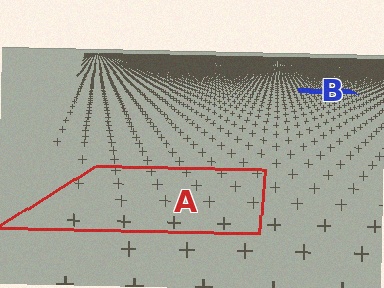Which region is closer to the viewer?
Region A is closer. The texture elements there are larger and more spread out.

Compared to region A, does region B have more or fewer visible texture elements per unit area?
Region B has more texture elements per unit area — they are packed more densely because it is farther away.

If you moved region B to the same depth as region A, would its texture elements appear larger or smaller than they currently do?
They would appear larger. At a closer depth, the same texture elements are projected at a bigger on-screen size.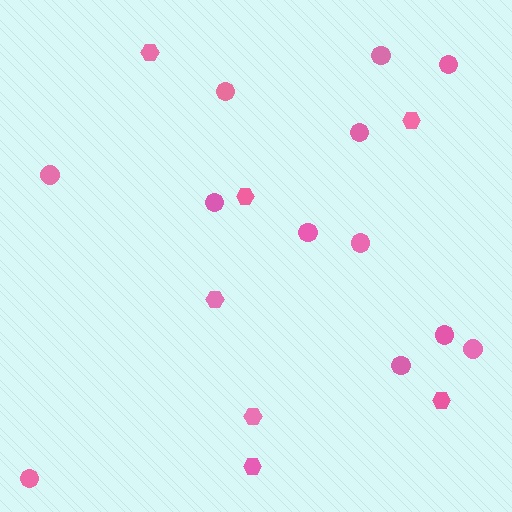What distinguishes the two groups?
There are 2 groups: one group of circles (12) and one group of hexagons (7).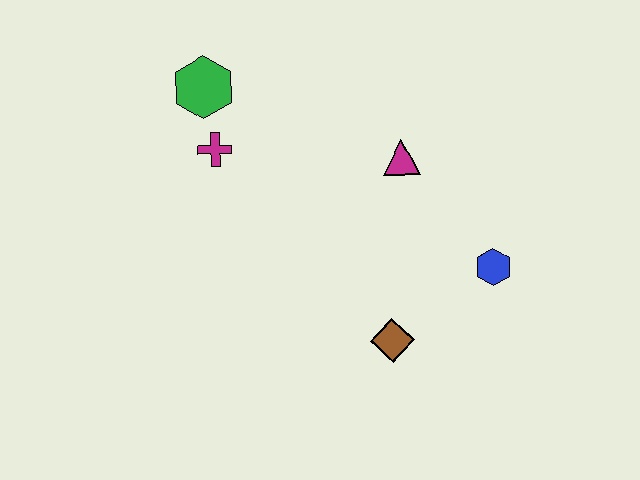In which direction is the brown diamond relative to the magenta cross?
The brown diamond is below the magenta cross.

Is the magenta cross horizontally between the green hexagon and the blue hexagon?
Yes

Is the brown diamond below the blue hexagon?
Yes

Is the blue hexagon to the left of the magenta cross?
No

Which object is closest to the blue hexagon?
The brown diamond is closest to the blue hexagon.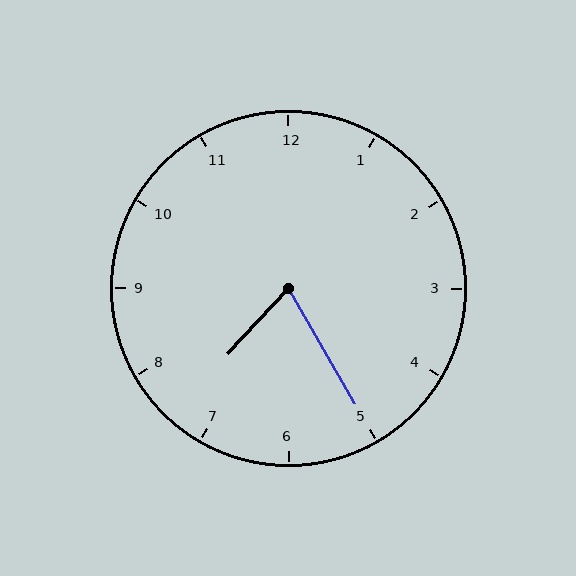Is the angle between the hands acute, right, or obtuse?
It is acute.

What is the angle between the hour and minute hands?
Approximately 72 degrees.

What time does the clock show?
7:25.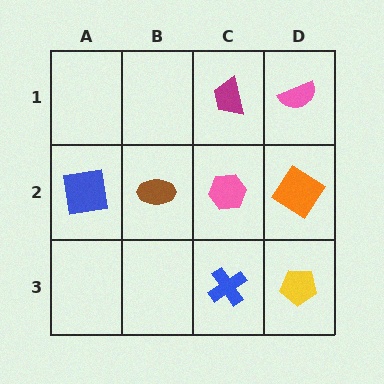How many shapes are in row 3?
2 shapes.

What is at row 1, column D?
A pink semicircle.